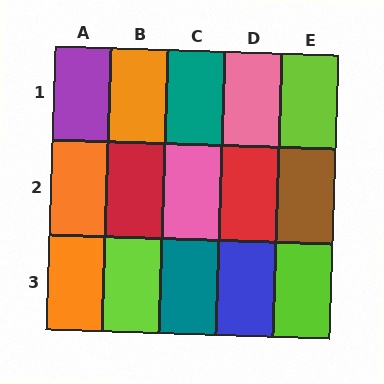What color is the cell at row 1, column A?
Purple.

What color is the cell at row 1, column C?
Teal.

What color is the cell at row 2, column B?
Red.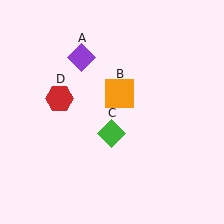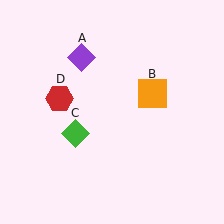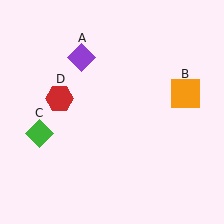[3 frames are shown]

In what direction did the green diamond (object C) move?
The green diamond (object C) moved left.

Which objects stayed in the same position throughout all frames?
Purple diamond (object A) and red hexagon (object D) remained stationary.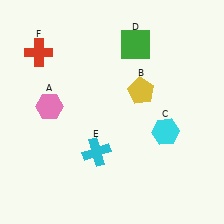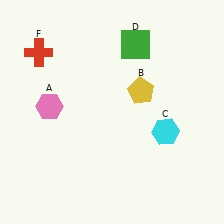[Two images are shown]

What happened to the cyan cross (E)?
The cyan cross (E) was removed in Image 2. It was in the bottom-left area of Image 1.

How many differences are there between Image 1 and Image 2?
There is 1 difference between the two images.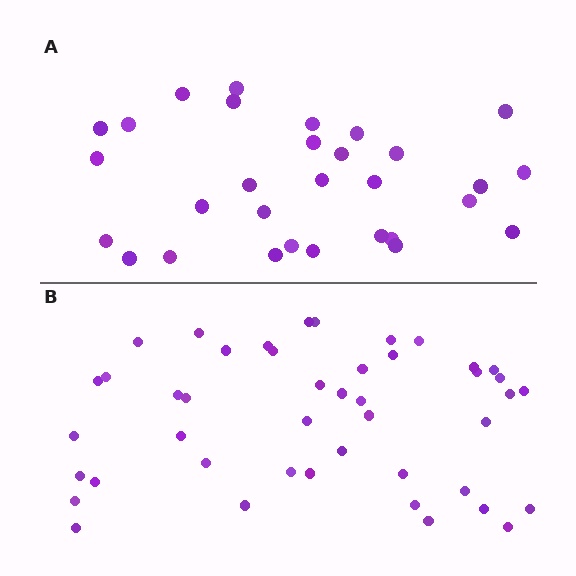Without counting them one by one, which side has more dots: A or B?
Region B (the bottom region) has more dots.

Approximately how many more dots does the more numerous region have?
Region B has approximately 15 more dots than region A.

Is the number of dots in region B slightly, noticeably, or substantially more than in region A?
Region B has substantially more. The ratio is roughly 1.5 to 1.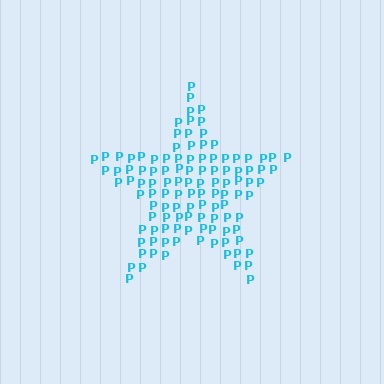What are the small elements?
The small elements are letter P's.